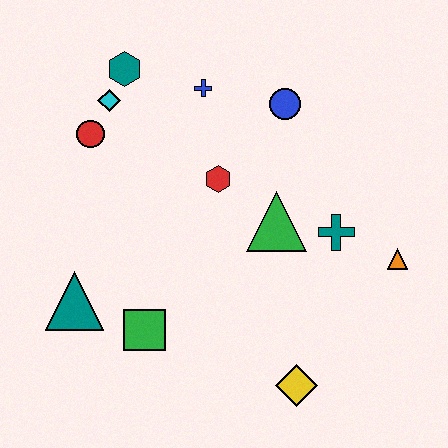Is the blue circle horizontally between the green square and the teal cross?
Yes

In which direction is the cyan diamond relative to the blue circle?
The cyan diamond is to the left of the blue circle.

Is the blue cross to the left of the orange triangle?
Yes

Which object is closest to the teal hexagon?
The cyan diamond is closest to the teal hexagon.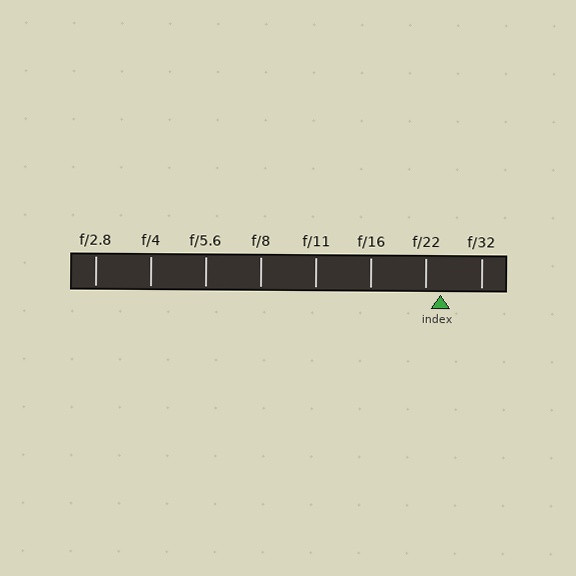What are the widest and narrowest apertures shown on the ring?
The widest aperture shown is f/2.8 and the narrowest is f/32.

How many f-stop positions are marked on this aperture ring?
There are 8 f-stop positions marked.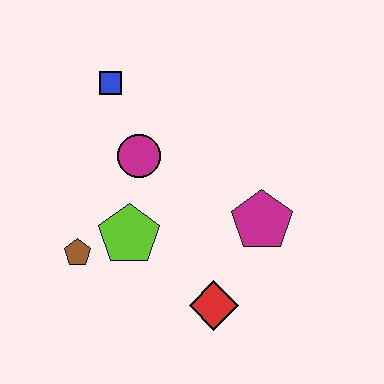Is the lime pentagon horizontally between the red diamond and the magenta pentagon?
No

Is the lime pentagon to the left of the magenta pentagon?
Yes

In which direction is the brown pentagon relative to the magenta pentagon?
The brown pentagon is to the left of the magenta pentagon.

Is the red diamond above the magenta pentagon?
No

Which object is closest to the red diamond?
The magenta pentagon is closest to the red diamond.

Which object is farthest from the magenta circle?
The red diamond is farthest from the magenta circle.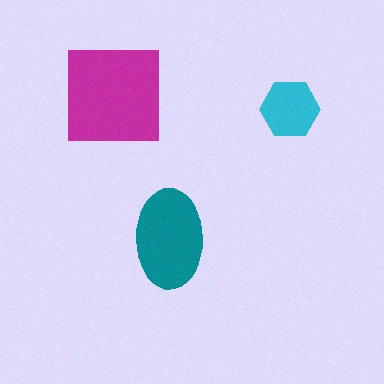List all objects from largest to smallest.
The magenta square, the teal ellipse, the cyan hexagon.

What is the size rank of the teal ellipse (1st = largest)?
2nd.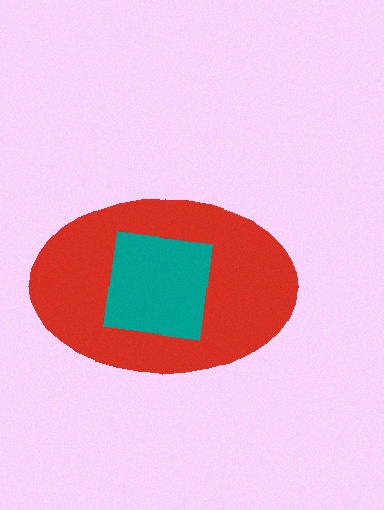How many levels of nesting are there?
2.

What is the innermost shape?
The teal square.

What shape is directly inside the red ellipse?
The teal square.